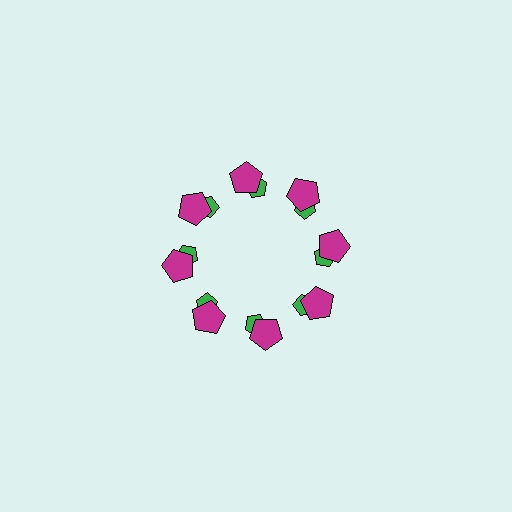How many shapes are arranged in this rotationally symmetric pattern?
There are 16 shapes, arranged in 8 groups of 2.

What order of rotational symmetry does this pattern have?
This pattern has 8-fold rotational symmetry.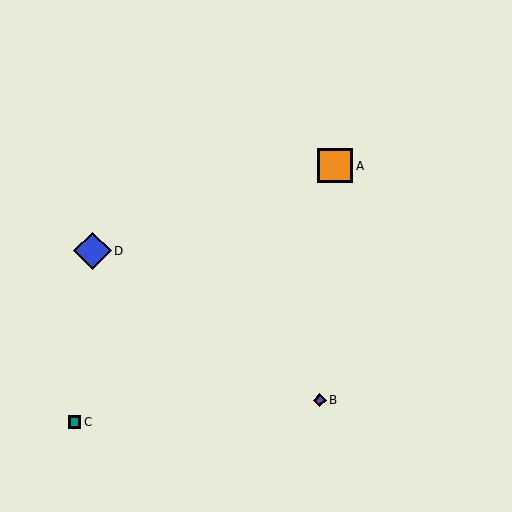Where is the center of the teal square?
The center of the teal square is at (75, 422).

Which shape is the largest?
The blue diamond (labeled D) is the largest.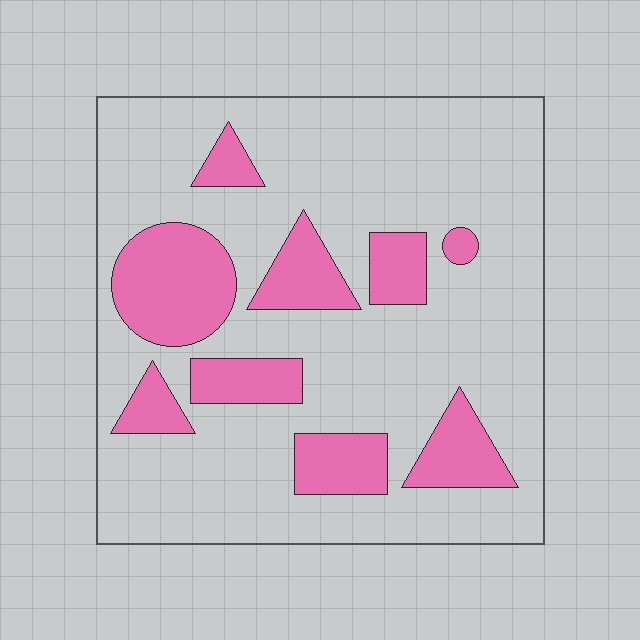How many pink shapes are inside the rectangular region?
9.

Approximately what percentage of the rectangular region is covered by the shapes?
Approximately 25%.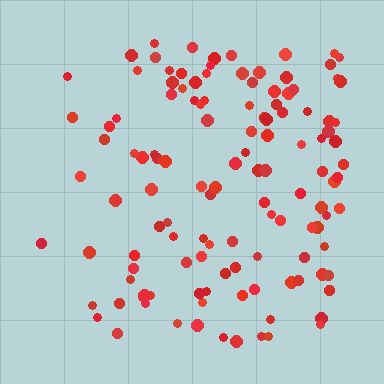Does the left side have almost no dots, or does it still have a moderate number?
Still a moderate number, just noticeably fewer than the right.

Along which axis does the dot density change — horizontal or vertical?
Horizontal.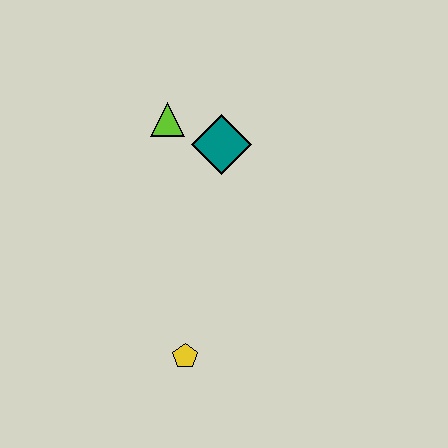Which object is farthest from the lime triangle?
The yellow pentagon is farthest from the lime triangle.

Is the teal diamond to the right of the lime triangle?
Yes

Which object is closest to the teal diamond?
The lime triangle is closest to the teal diamond.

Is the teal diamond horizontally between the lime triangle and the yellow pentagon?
No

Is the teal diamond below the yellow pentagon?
No